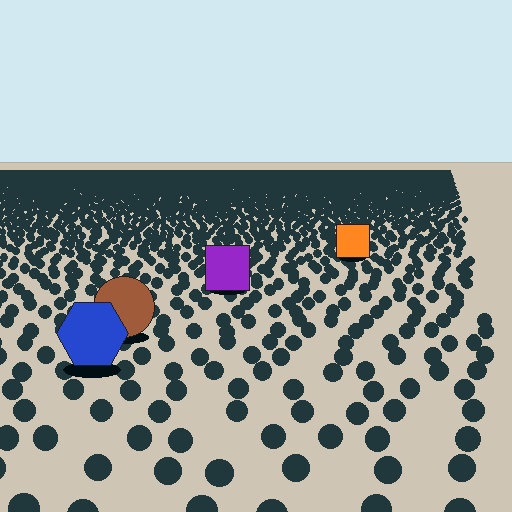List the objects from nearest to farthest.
From nearest to farthest: the blue hexagon, the brown circle, the purple square, the orange square.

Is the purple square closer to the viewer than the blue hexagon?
No. The blue hexagon is closer — you can tell from the texture gradient: the ground texture is coarser near it.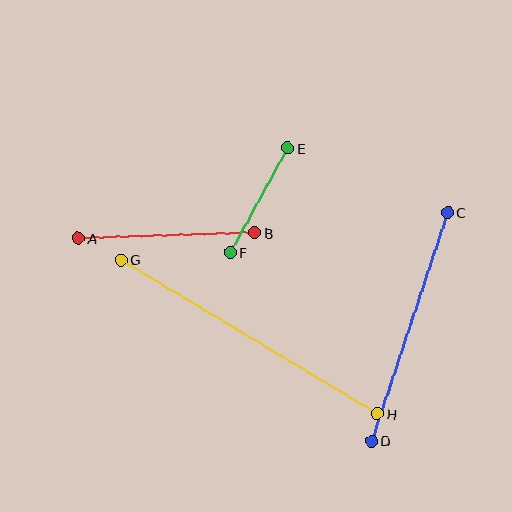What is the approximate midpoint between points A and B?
The midpoint is at approximately (166, 235) pixels.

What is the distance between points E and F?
The distance is approximately 119 pixels.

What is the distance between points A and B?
The distance is approximately 177 pixels.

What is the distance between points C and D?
The distance is approximately 241 pixels.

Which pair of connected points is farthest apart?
Points G and H are farthest apart.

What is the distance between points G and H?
The distance is approximately 299 pixels.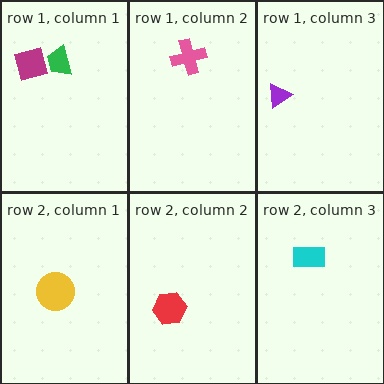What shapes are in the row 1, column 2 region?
The pink cross.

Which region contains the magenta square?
The row 1, column 1 region.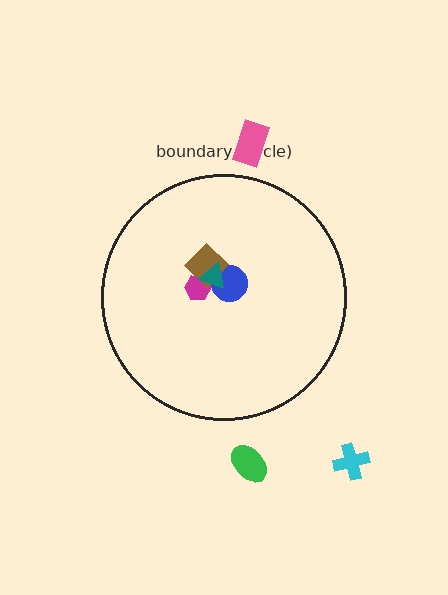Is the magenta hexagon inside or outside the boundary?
Inside.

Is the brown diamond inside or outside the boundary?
Inside.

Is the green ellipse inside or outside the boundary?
Outside.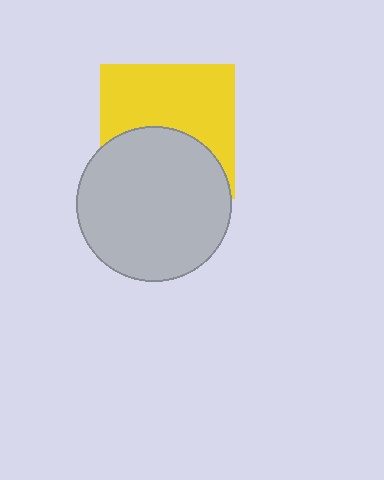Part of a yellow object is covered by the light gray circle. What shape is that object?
It is a square.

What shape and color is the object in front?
The object in front is a light gray circle.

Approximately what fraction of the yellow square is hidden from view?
Roughly 44% of the yellow square is hidden behind the light gray circle.